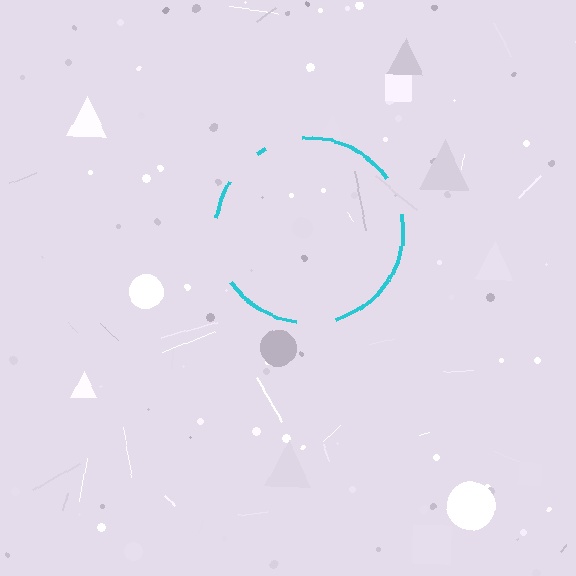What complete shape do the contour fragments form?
The contour fragments form a circle.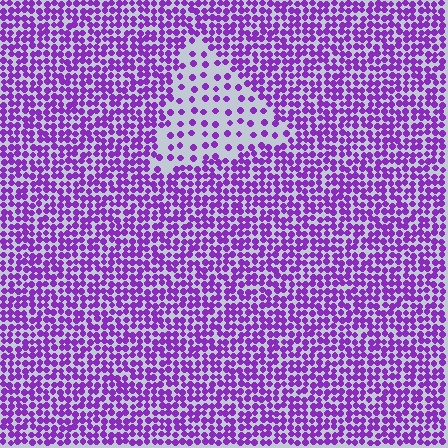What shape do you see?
I see a triangle.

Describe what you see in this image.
The image contains small purple elements arranged at two different densities. A triangle-shaped region is visible where the elements are less densely packed than the surrounding area.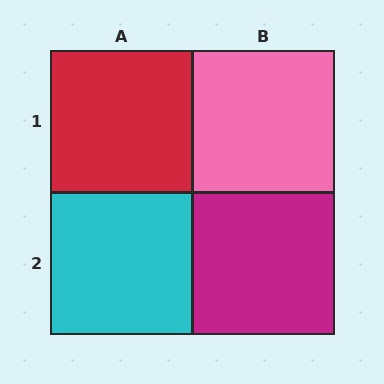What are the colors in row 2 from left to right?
Cyan, magenta.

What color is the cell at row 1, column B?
Pink.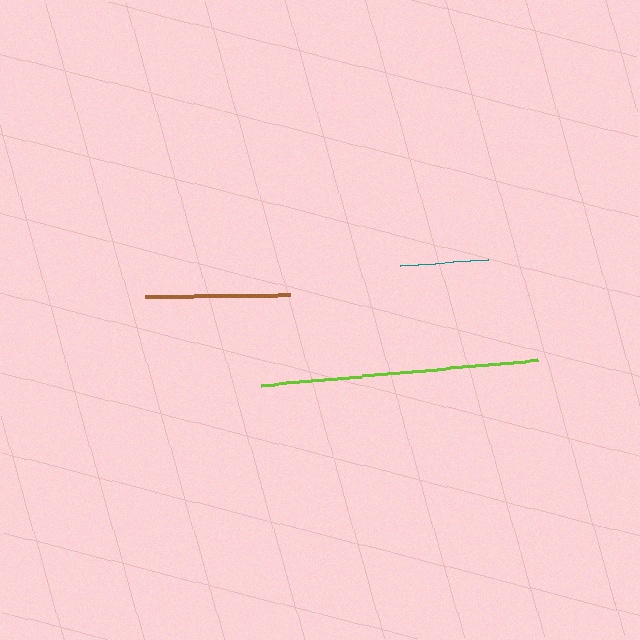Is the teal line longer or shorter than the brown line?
The brown line is longer than the teal line.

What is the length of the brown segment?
The brown segment is approximately 145 pixels long.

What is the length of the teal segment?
The teal segment is approximately 89 pixels long.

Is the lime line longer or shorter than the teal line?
The lime line is longer than the teal line.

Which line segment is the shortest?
The teal line is the shortest at approximately 89 pixels.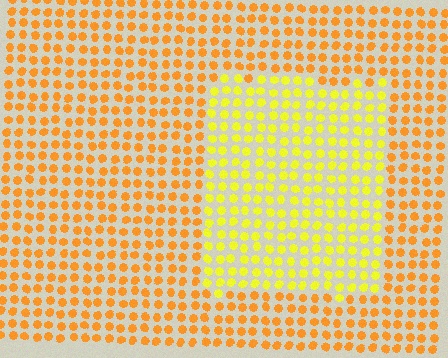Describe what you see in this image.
The image is filled with small orange elements in a uniform arrangement. A rectangle-shaped region is visible where the elements are tinted to a slightly different hue, forming a subtle color boundary.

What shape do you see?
I see a rectangle.